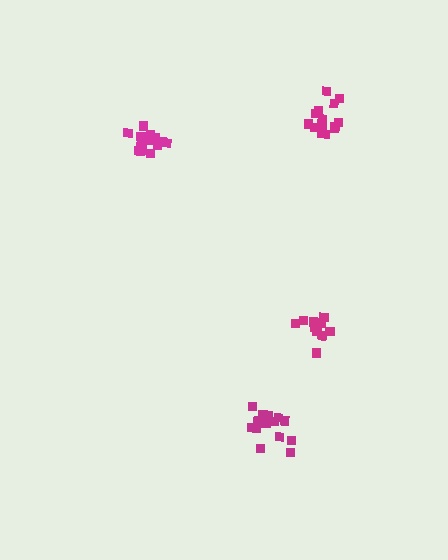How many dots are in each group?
Group 1: 15 dots, Group 2: 12 dots, Group 3: 15 dots, Group 4: 14 dots (56 total).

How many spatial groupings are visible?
There are 4 spatial groupings.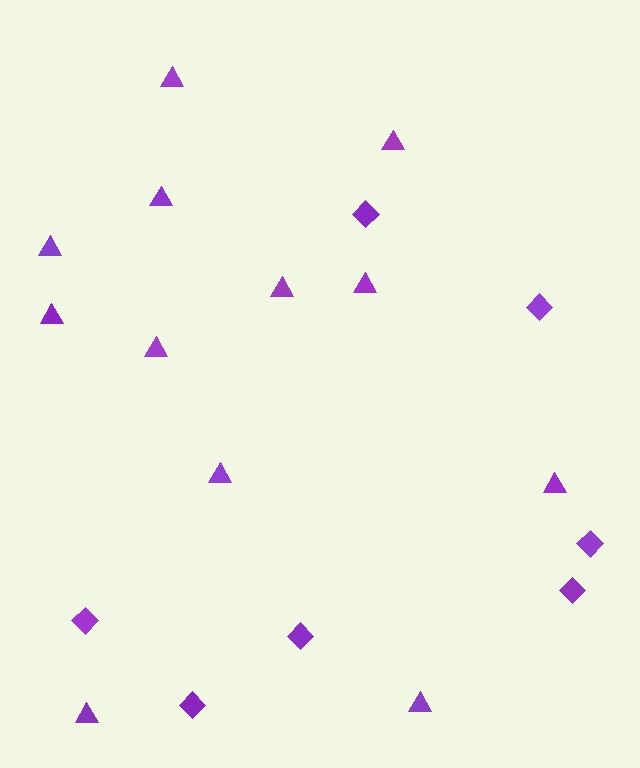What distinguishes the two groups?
There are 2 groups: one group of diamonds (7) and one group of triangles (12).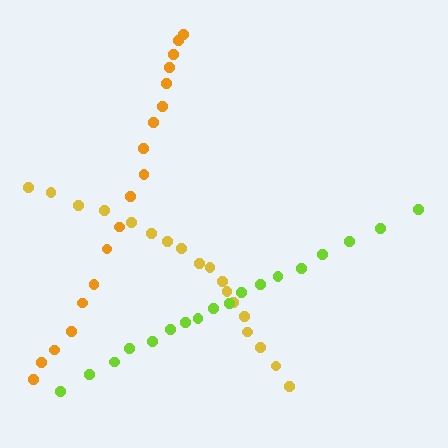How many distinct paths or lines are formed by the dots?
There are 3 distinct paths.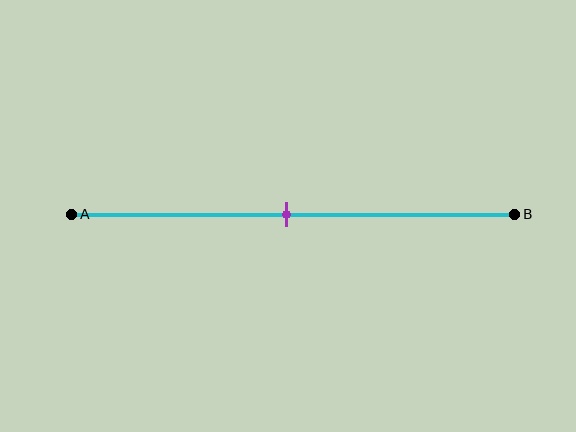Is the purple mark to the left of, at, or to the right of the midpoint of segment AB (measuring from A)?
The purple mark is approximately at the midpoint of segment AB.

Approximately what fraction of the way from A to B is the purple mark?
The purple mark is approximately 50% of the way from A to B.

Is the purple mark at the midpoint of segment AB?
Yes, the mark is approximately at the midpoint.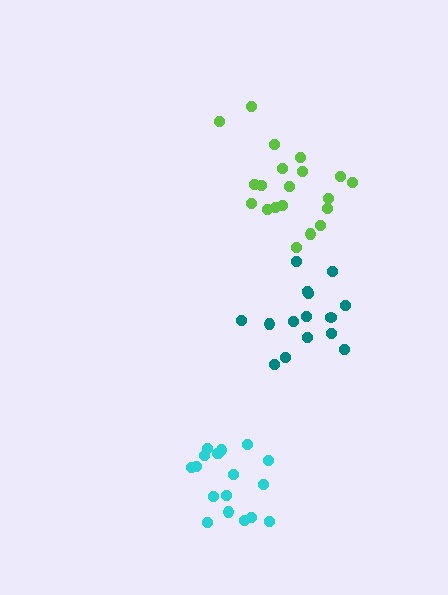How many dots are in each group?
Group 1: 20 dots, Group 2: 15 dots, Group 3: 18 dots (53 total).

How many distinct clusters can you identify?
There are 3 distinct clusters.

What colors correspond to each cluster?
The clusters are colored: lime, teal, cyan.